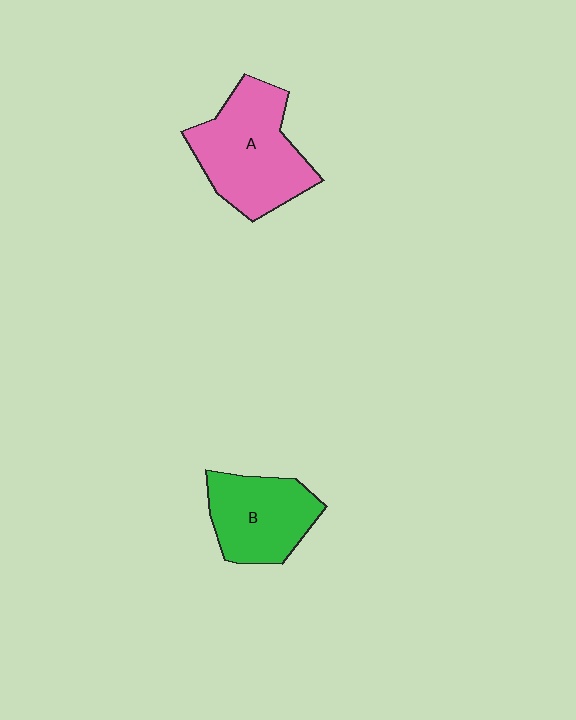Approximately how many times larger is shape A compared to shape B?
Approximately 1.3 times.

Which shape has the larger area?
Shape A (pink).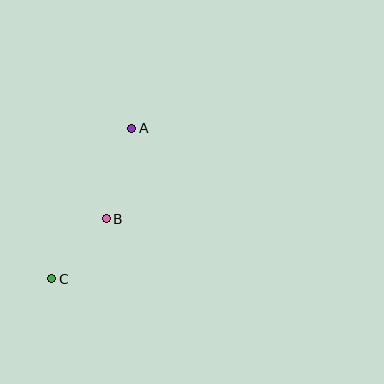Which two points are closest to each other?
Points B and C are closest to each other.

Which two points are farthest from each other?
Points A and C are farthest from each other.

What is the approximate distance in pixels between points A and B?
The distance between A and B is approximately 94 pixels.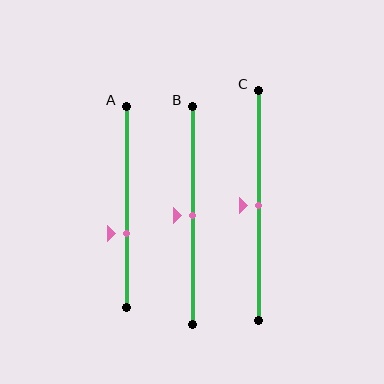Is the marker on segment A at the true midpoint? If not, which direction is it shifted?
No, the marker on segment A is shifted downward by about 13% of the segment length.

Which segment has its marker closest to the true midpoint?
Segment B has its marker closest to the true midpoint.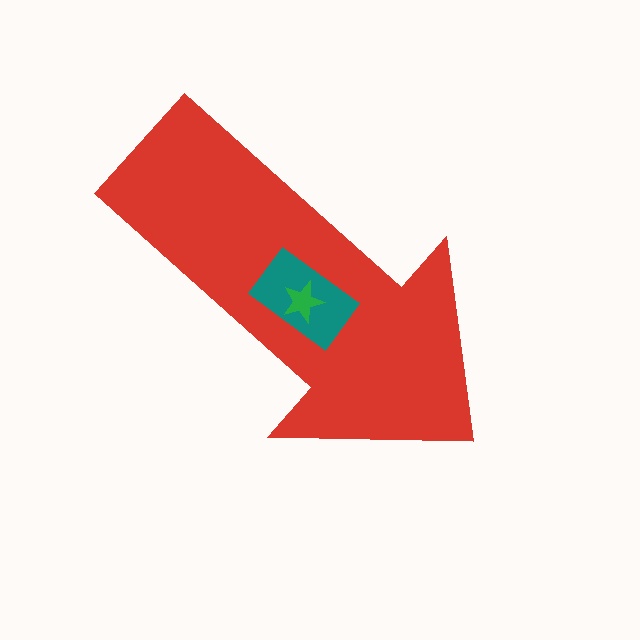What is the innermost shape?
The green star.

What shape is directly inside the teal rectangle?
The green star.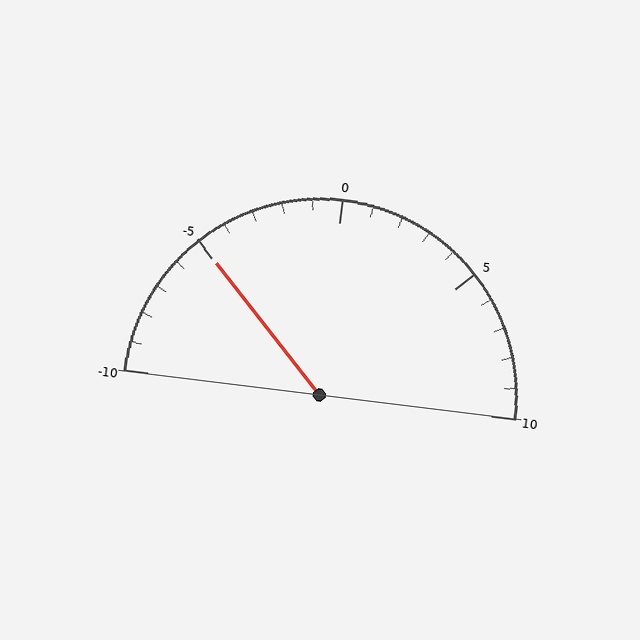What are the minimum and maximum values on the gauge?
The gauge ranges from -10 to 10.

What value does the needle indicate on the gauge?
The needle indicates approximately -5.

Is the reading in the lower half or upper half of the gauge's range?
The reading is in the lower half of the range (-10 to 10).